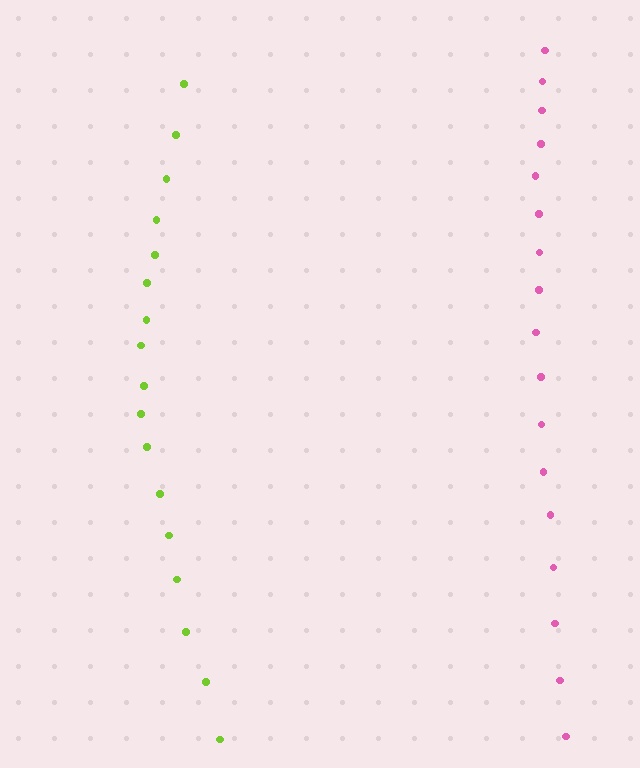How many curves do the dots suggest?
There are 2 distinct paths.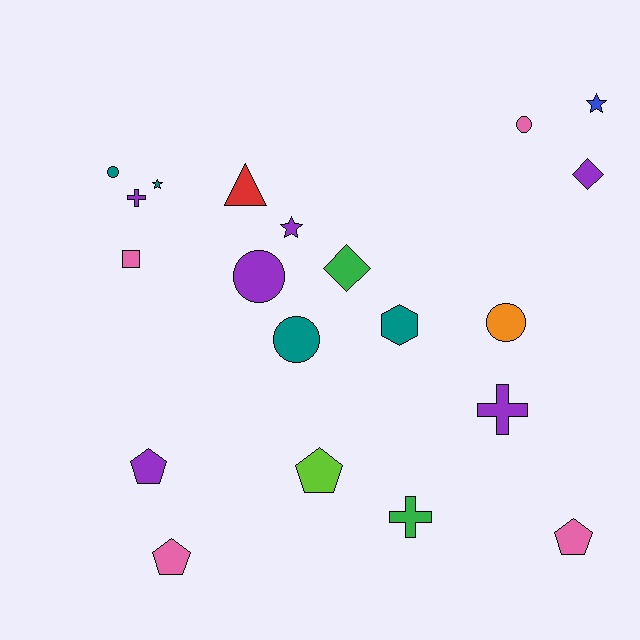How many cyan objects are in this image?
There are no cyan objects.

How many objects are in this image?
There are 20 objects.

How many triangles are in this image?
There is 1 triangle.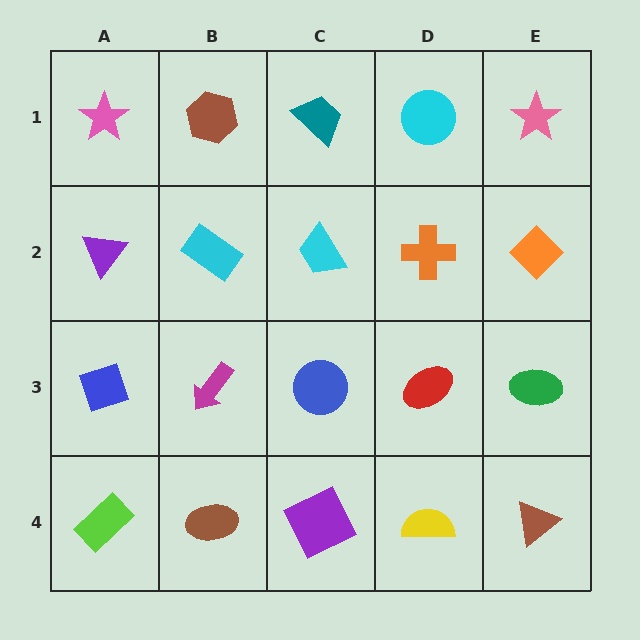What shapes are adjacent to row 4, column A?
A blue diamond (row 3, column A), a brown ellipse (row 4, column B).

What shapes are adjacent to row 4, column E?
A green ellipse (row 3, column E), a yellow semicircle (row 4, column D).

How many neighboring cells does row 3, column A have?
3.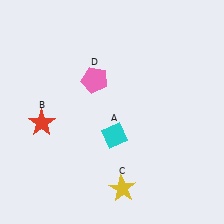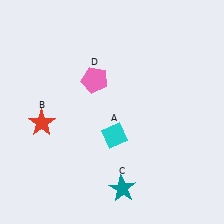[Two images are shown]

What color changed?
The star (C) changed from yellow in Image 1 to teal in Image 2.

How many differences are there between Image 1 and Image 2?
There is 1 difference between the two images.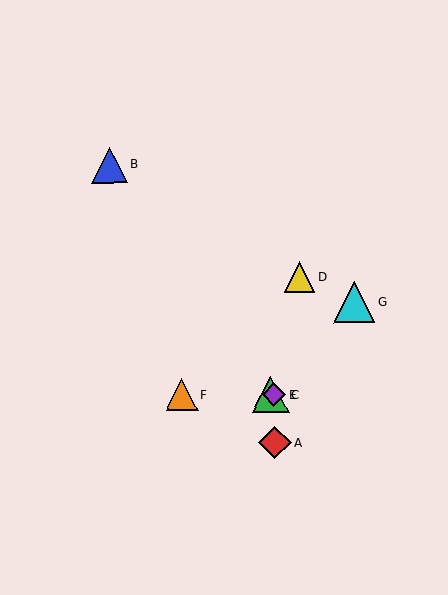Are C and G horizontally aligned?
No, C is at y≈394 and G is at y≈302.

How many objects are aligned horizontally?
3 objects (C, E, F) are aligned horizontally.